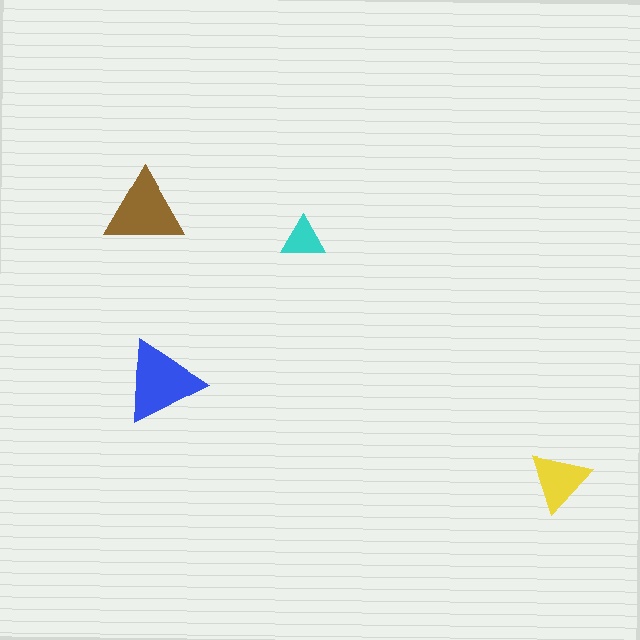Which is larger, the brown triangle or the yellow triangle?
The brown one.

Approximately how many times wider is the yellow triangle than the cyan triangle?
About 1.5 times wider.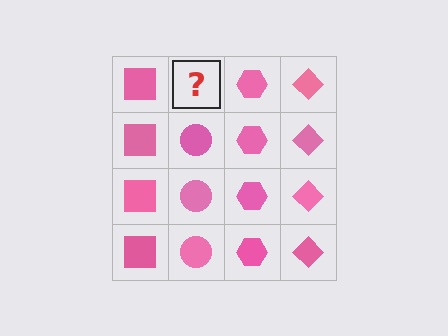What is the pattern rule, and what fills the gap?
The rule is that each column has a consistent shape. The gap should be filled with a pink circle.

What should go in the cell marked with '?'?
The missing cell should contain a pink circle.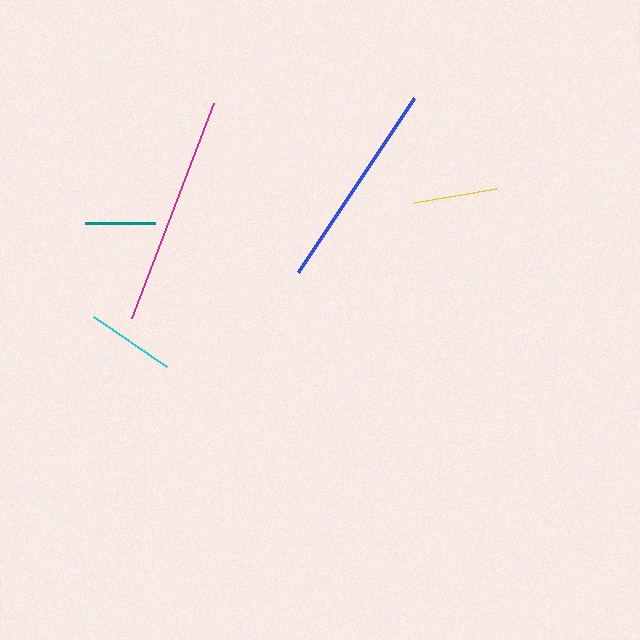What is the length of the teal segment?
The teal segment is approximately 70 pixels long.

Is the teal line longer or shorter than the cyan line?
The cyan line is longer than the teal line.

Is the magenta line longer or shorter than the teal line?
The magenta line is longer than the teal line.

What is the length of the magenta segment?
The magenta segment is approximately 230 pixels long.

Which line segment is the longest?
The magenta line is the longest at approximately 230 pixels.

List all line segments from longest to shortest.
From longest to shortest: magenta, blue, cyan, yellow, teal.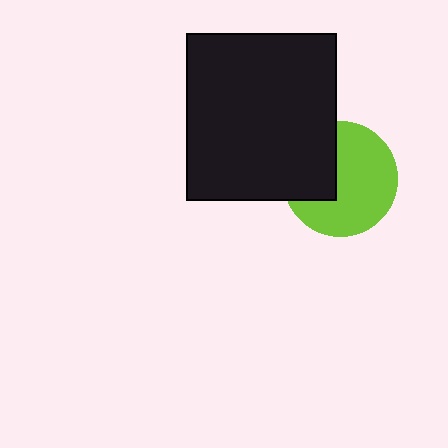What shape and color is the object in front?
The object in front is a black rectangle.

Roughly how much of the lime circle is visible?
Most of it is visible (roughly 65%).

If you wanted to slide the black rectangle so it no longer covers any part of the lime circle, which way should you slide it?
Slide it left — that is the most direct way to separate the two shapes.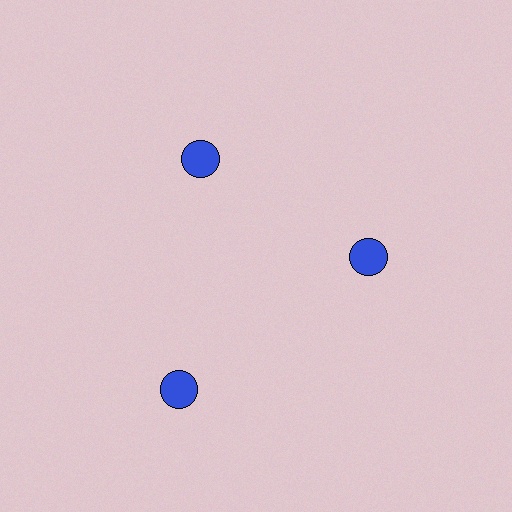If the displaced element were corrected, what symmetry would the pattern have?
It would have 3-fold rotational symmetry — the pattern would map onto itself every 120 degrees.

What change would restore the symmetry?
The symmetry would be restored by moving it inward, back onto the ring so that all 3 circles sit at equal angles and equal distance from the center.